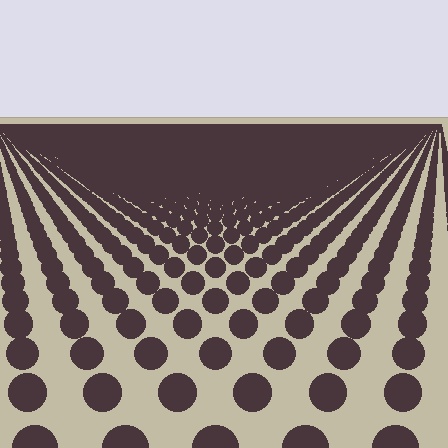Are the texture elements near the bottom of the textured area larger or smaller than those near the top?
Larger. Near the bottom, elements are closer to the viewer and appear at a bigger on-screen size.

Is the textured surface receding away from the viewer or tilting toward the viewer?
The surface is receding away from the viewer. Texture elements get smaller and denser toward the top.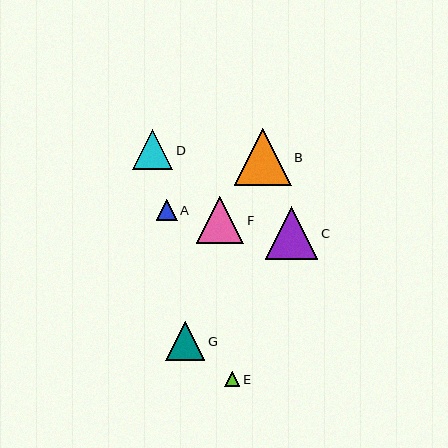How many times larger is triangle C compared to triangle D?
Triangle C is approximately 1.3 times the size of triangle D.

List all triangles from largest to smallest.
From largest to smallest: B, C, F, D, G, A, E.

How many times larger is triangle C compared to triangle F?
Triangle C is approximately 1.1 times the size of triangle F.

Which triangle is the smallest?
Triangle E is the smallest with a size of approximately 16 pixels.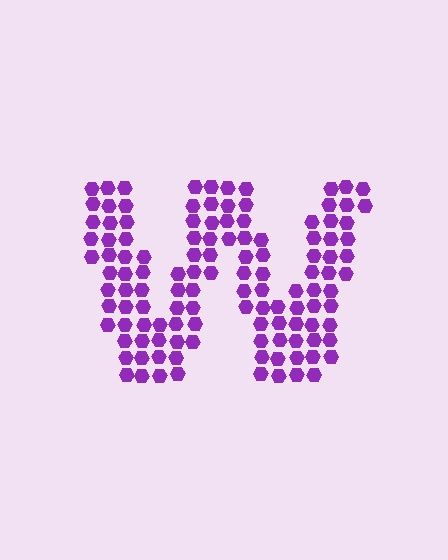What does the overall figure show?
The overall figure shows the letter W.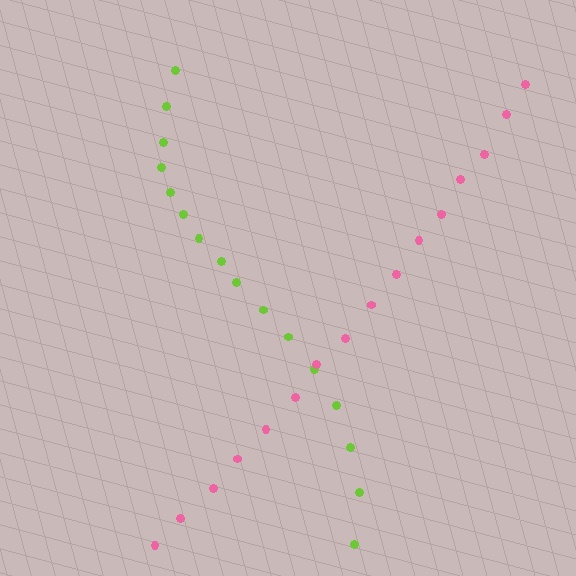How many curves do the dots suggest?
There are 2 distinct paths.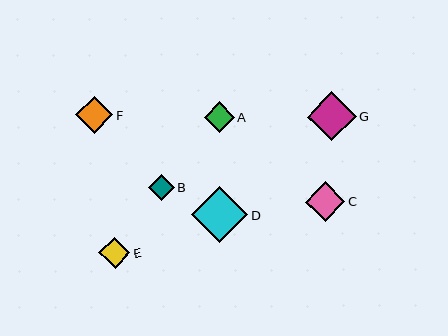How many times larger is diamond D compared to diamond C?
Diamond D is approximately 1.4 times the size of diamond C.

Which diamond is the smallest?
Diamond B is the smallest with a size of approximately 26 pixels.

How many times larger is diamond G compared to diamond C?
Diamond G is approximately 1.2 times the size of diamond C.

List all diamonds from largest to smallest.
From largest to smallest: D, G, C, F, E, A, B.